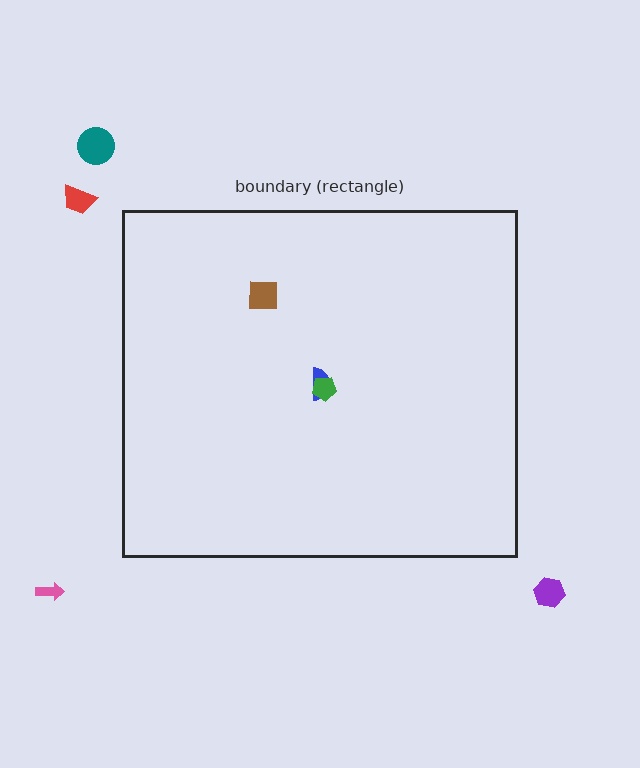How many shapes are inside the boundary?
3 inside, 4 outside.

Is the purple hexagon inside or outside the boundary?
Outside.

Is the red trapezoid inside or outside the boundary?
Outside.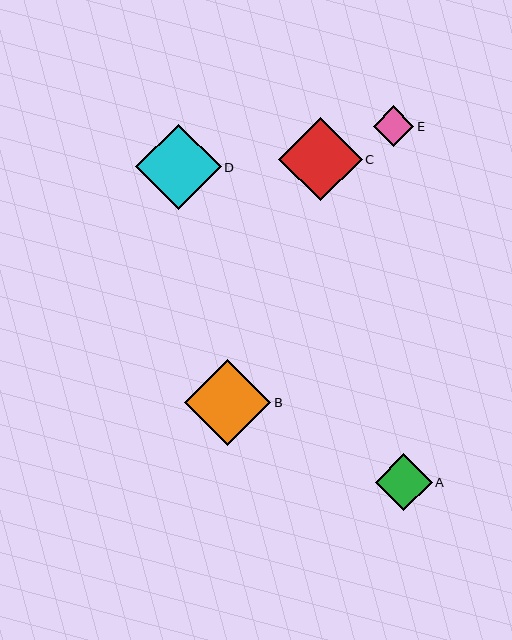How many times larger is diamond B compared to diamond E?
Diamond B is approximately 2.1 times the size of diamond E.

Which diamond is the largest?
Diamond B is the largest with a size of approximately 86 pixels.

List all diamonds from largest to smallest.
From largest to smallest: B, D, C, A, E.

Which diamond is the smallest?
Diamond E is the smallest with a size of approximately 40 pixels.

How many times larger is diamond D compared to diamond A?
Diamond D is approximately 1.5 times the size of diamond A.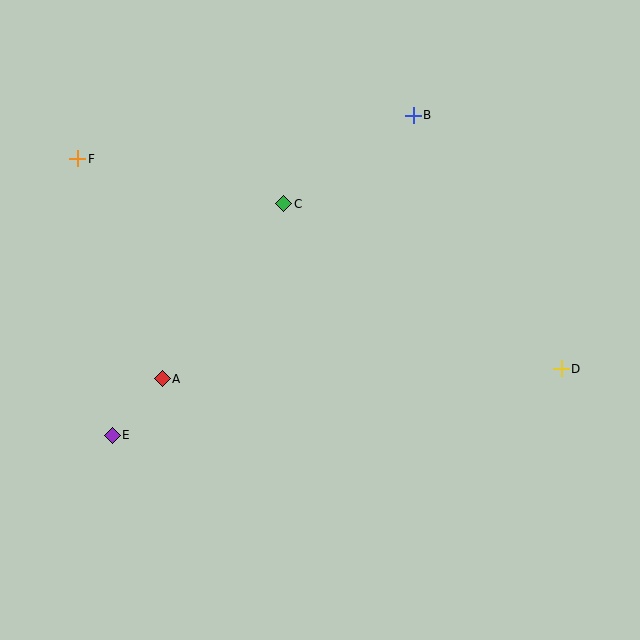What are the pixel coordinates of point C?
Point C is at (284, 204).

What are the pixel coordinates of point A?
Point A is at (162, 379).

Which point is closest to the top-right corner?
Point B is closest to the top-right corner.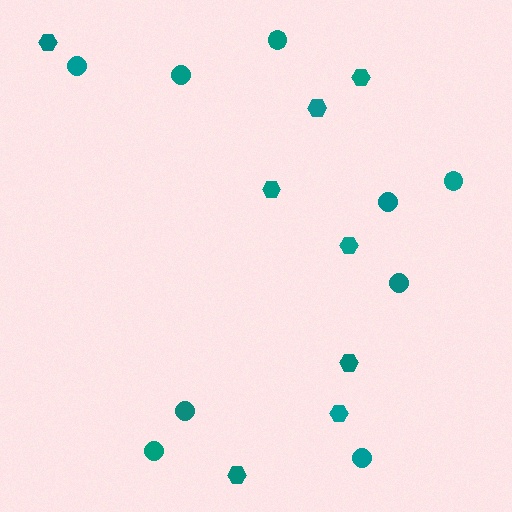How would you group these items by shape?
There are 2 groups: one group of circles (9) and one group of hexagons (8).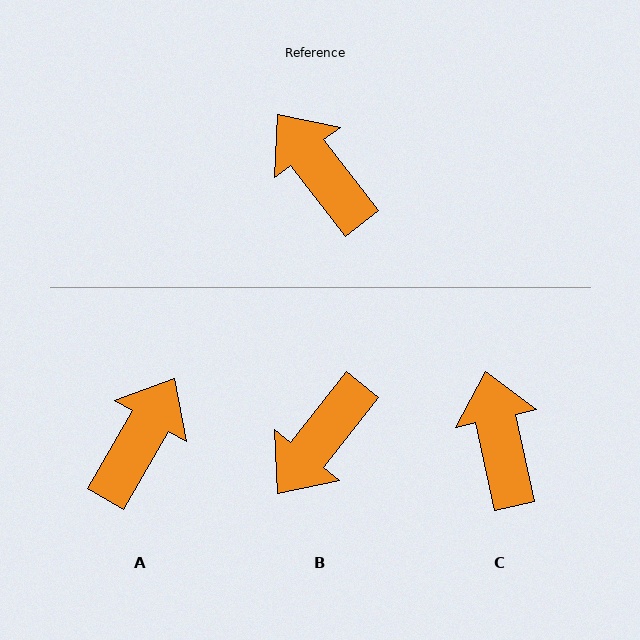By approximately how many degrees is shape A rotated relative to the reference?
Approximately 68 degrees clockwise.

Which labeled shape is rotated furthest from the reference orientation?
B, about 104 degrees away.